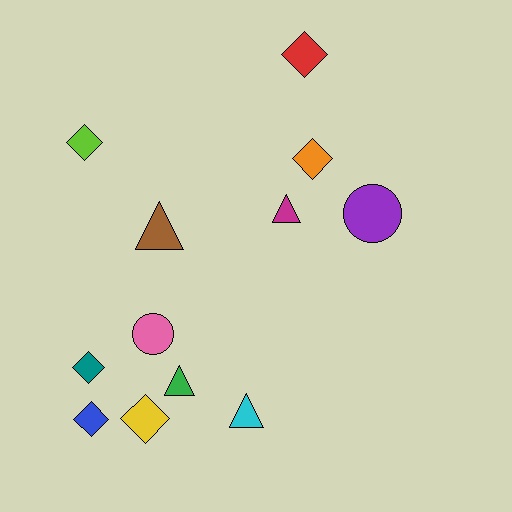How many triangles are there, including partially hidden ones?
There are 4 triangles.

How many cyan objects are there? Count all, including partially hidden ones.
There is 1 cyan object.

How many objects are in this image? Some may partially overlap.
There are 12 objects.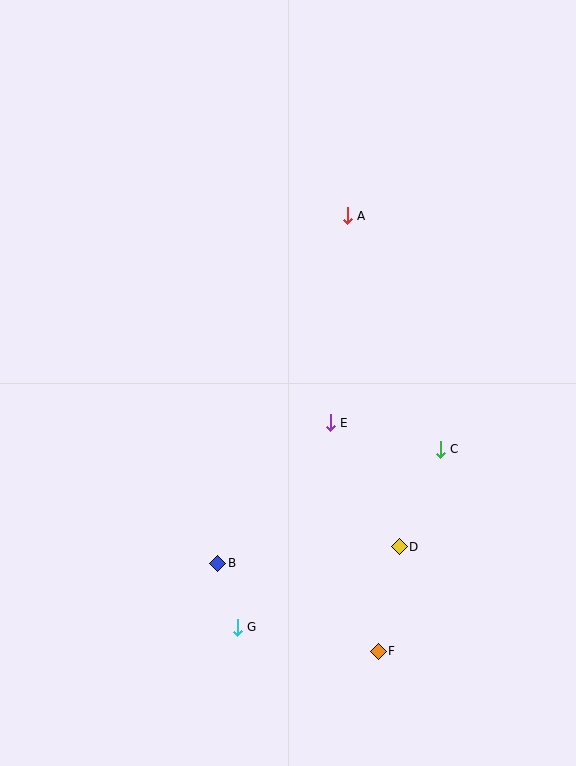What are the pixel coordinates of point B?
Point B is at (218, 563).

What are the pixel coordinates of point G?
Point G is at (237, 627).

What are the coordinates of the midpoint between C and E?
The midpoint between C and E is at (385, 436).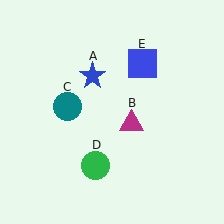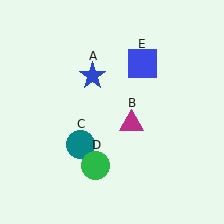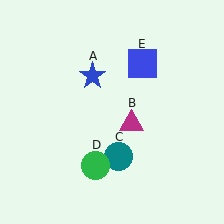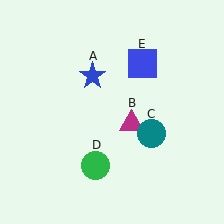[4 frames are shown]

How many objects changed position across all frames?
1 object changed position: teal circle (object C).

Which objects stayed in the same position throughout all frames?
Blue star (object A) and magenta triangle (object B) and green circle (object D) and blue square (object E) remained stationary.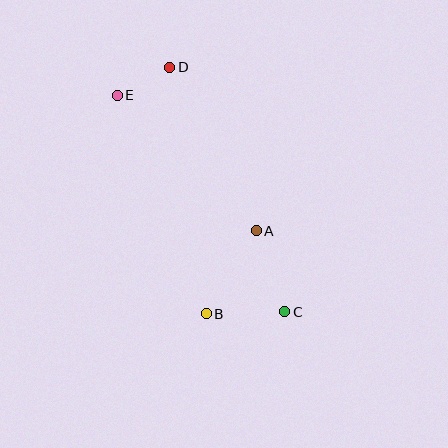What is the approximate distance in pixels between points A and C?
The distance between A and C is approximately 86 pixels.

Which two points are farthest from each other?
Points C and E are farthest from each other.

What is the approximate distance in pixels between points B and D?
The distance between B and D is approximately 249 pixels.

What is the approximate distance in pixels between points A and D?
The distance between A and D is approximately 185 pixels.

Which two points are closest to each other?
Points D and E are closest to each other.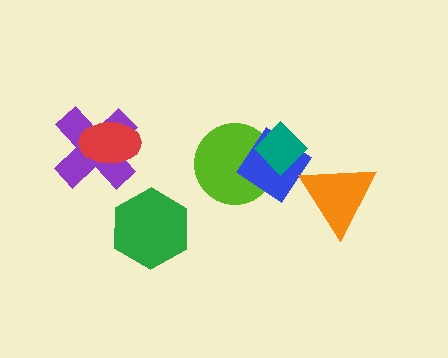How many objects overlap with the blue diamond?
3 objects overlap with the blue diamond.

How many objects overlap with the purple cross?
1 object overlaps with the purple cross.